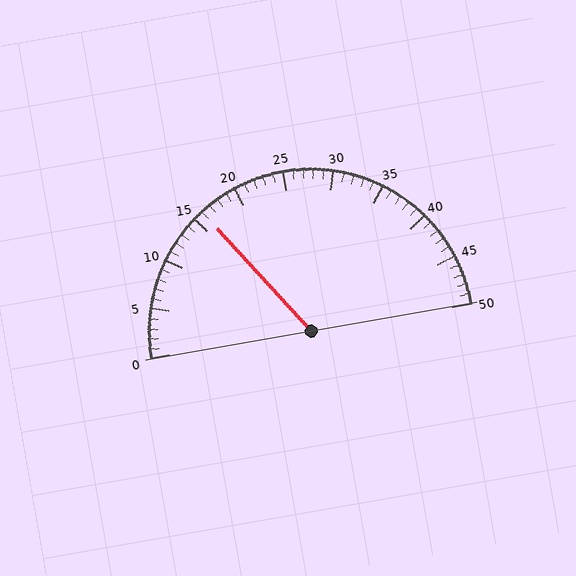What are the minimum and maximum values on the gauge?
The gauge ranges from 0 to 50.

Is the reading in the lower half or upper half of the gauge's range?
The reading is in the lower half of the range (0 to 50).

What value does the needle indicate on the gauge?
The needle indicates approximately 16.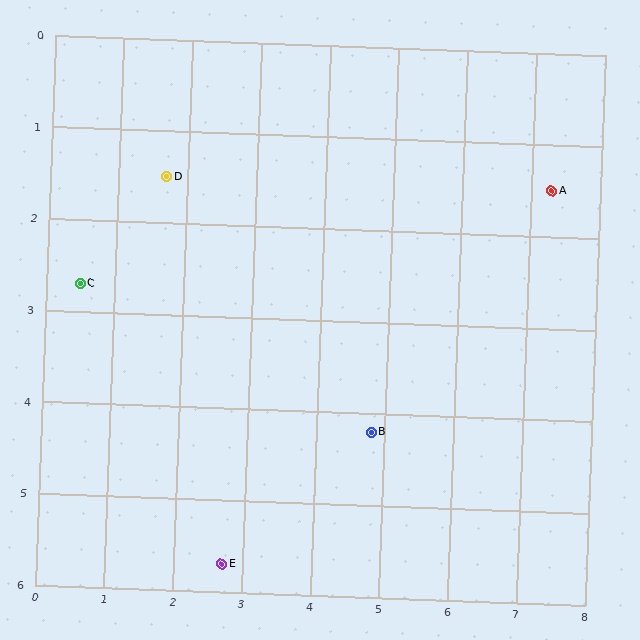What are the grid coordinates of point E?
Point E is at approximately (2.7, 5.7).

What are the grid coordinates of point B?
Point B is at approximately (4.8, 4.2).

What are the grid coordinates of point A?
Point A is at approximately (7.3, 1.5).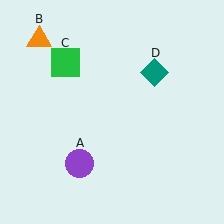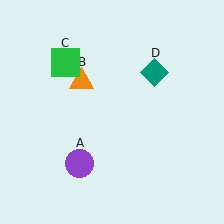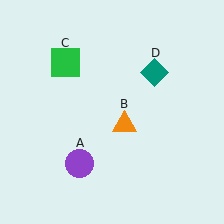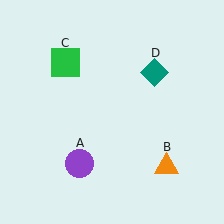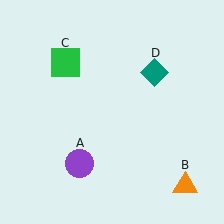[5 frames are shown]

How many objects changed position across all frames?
1 object changed position: orange triangle (object B).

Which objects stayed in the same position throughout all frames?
Purple circle (object A) and green square (object C) and teal diamond (object D) remained stationary.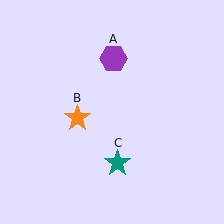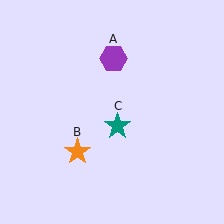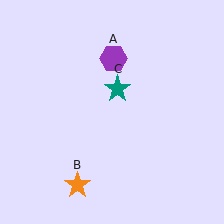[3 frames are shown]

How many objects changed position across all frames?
2 objects changed position: orange star (object B), teal star (object C).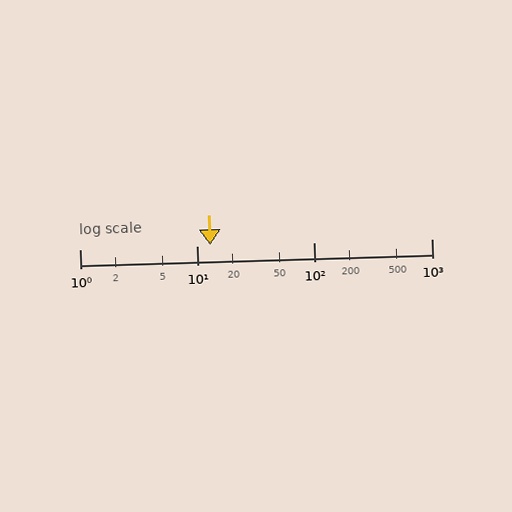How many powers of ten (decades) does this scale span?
The scale spans 3 decades, from 1 to 1000.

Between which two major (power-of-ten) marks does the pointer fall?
The pointer is between 10 and 100.